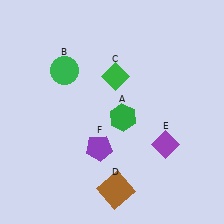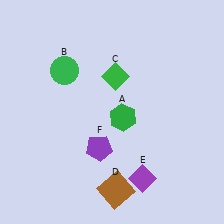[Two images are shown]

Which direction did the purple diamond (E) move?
The purple diamond (E) moved down.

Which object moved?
The purple diamond (E) moved down.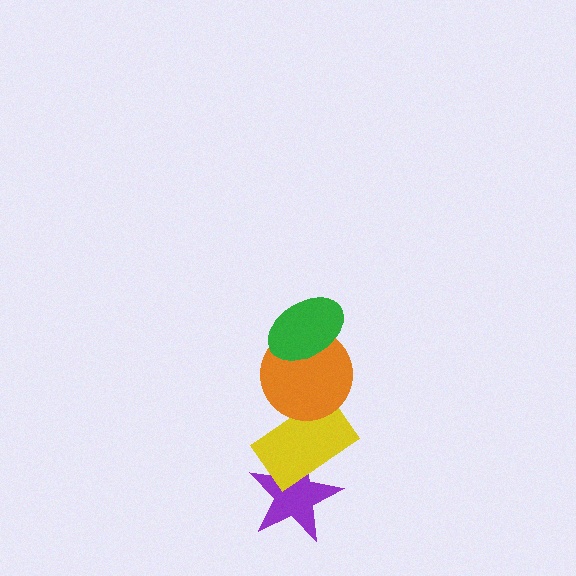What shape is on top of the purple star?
The yellow rectangle is on top of the purple star.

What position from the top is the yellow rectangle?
The yellow rectangle is 3rd from the top.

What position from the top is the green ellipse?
The green ellipse is 1st from the top.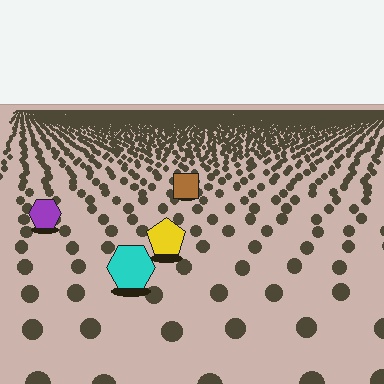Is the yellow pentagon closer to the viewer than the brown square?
Yes. The yellow pentagon is closer — you can tell from the texture gradient: the ground texture is coarser near it.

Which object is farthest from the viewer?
The brown square is farthest from the viewer. It appears smaller and the ground texture around it is denser.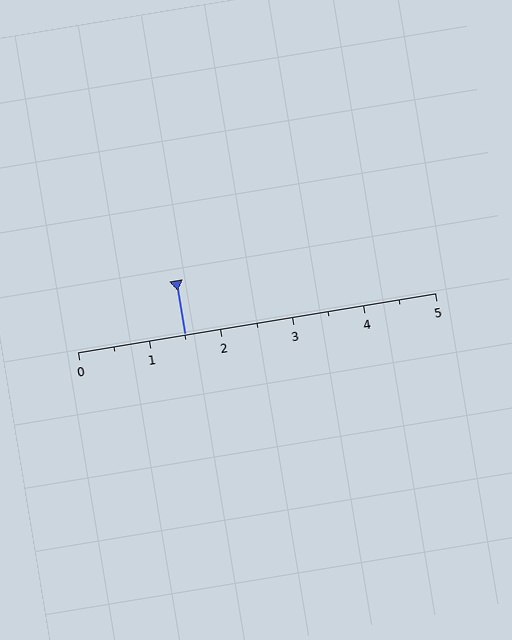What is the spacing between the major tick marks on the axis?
The major ticks are spaced 1 apart.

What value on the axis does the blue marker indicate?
The marker indicates approximately 1.5.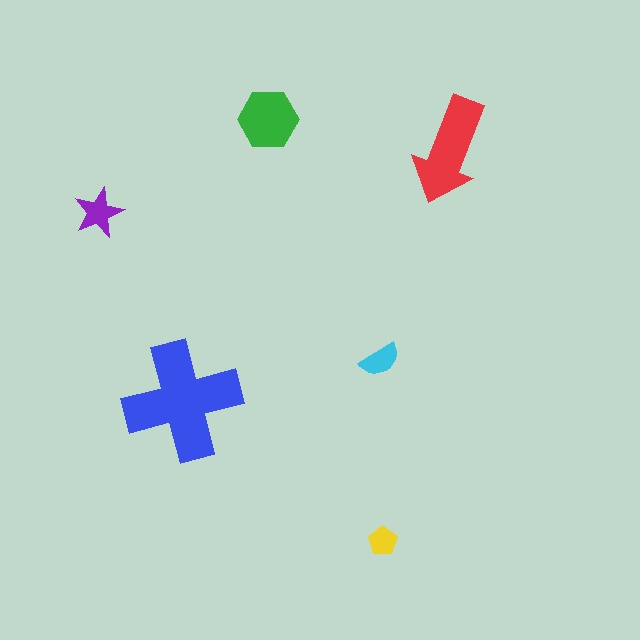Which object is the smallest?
The yellow pentagon.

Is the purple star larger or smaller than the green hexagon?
Smaller.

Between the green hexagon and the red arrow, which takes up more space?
The red arrow.